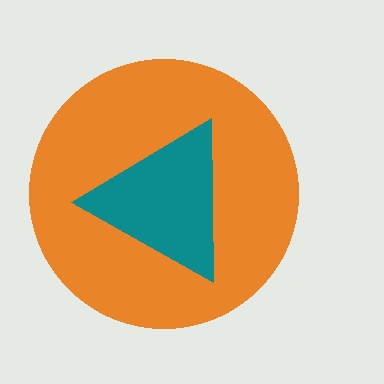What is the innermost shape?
The teal triangle.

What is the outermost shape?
The orange circle.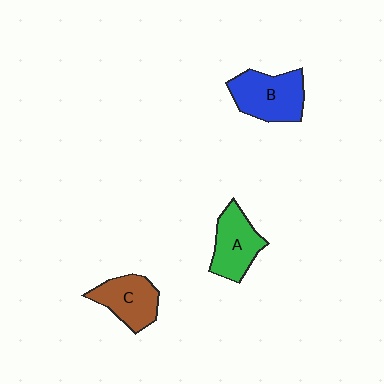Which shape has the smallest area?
Shape C (brown).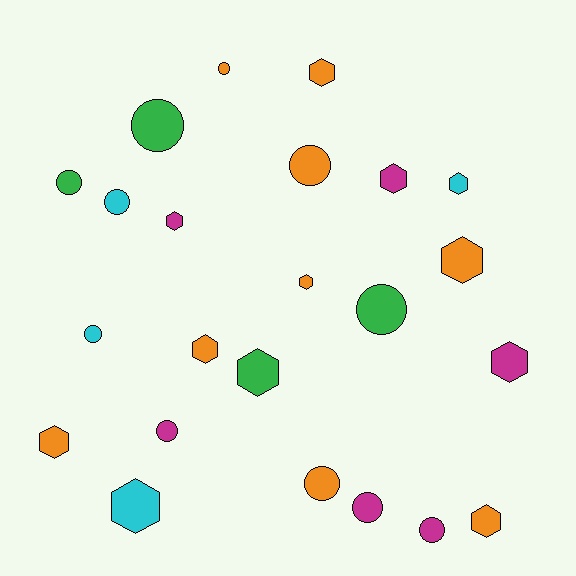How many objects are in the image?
There are 23 objects.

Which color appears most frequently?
Orange, with 9 objects.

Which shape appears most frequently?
Hexagon, with 12 objects.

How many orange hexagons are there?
There are 6 orange hexagons.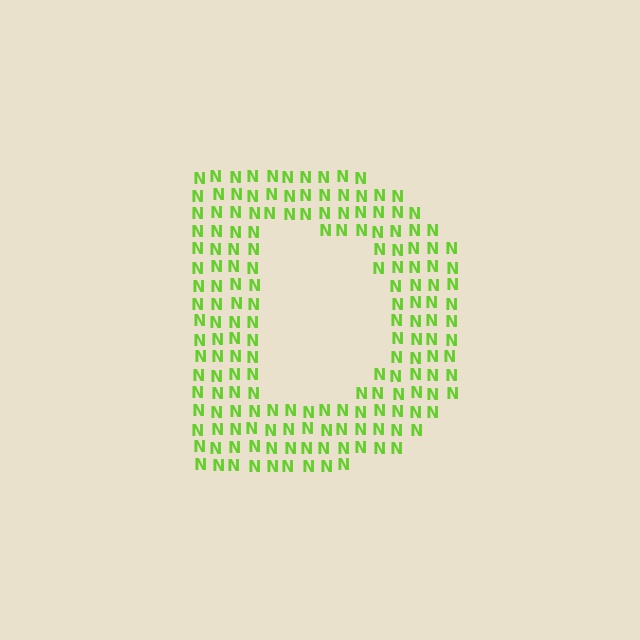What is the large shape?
The large shape is the letter D.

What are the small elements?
The small elements are letter N's.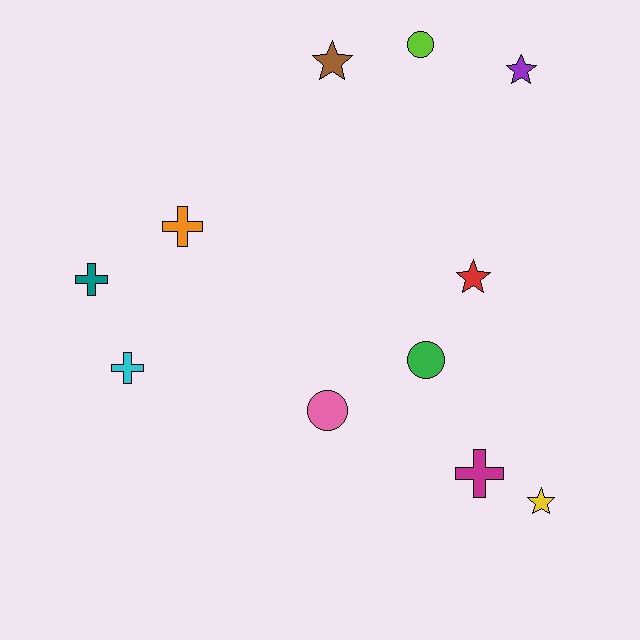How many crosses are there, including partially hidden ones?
There are 4 crosses.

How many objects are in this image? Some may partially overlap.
There are 11 objects.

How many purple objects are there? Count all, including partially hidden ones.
There is 1 purple object.